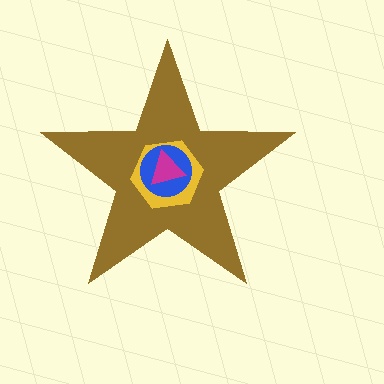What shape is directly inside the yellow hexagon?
The blue circle.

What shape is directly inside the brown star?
The yellow hexagon.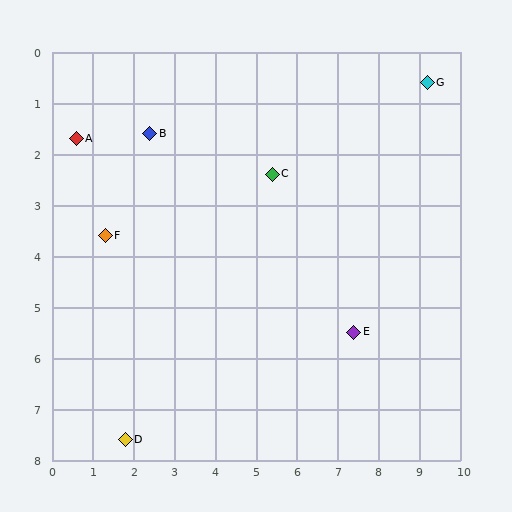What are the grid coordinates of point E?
Point E is at approximately (7.4, 5.5).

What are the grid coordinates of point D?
Point D is at approximately (1.8, 7.6).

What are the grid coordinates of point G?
Point G is at approximately (9.2, 0.6).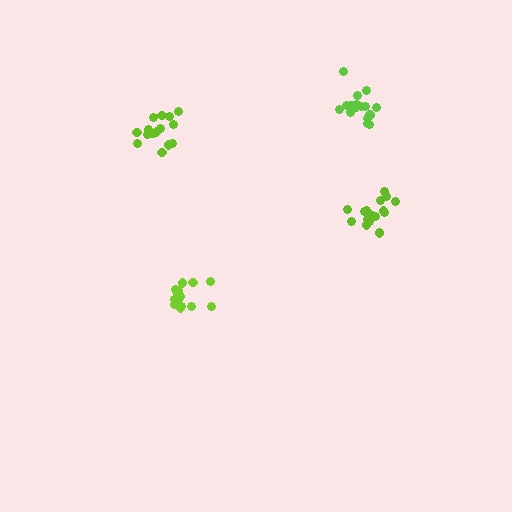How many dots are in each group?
Group 1: 18 dots, Group 2: 19 dots, Group 3: 16 dots, Group 4: 16 dots (69 total).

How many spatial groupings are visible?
There are 4 spatial groupings.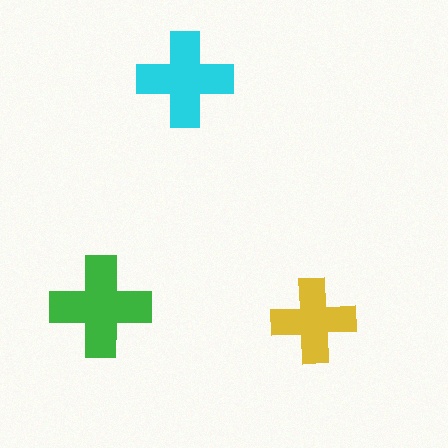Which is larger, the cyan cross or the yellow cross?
The cyan one.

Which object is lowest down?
The yellow cross is bottommost.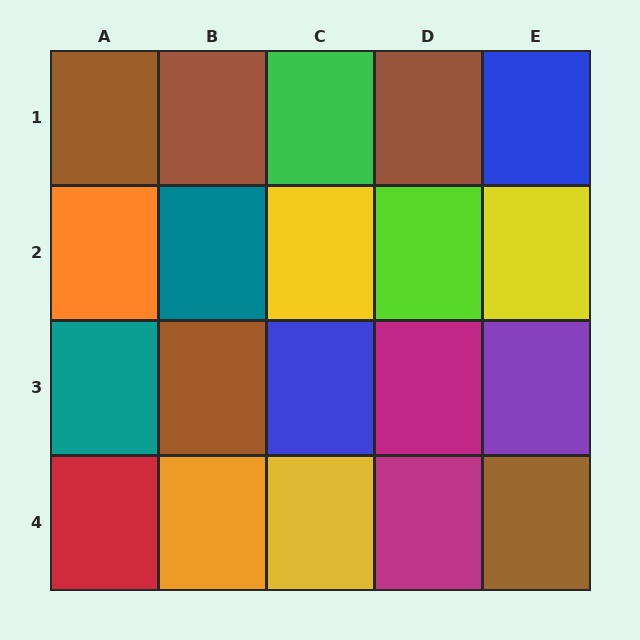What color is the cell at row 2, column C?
Yellow.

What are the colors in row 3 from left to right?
Teal, brown, blue, magenta, purple.